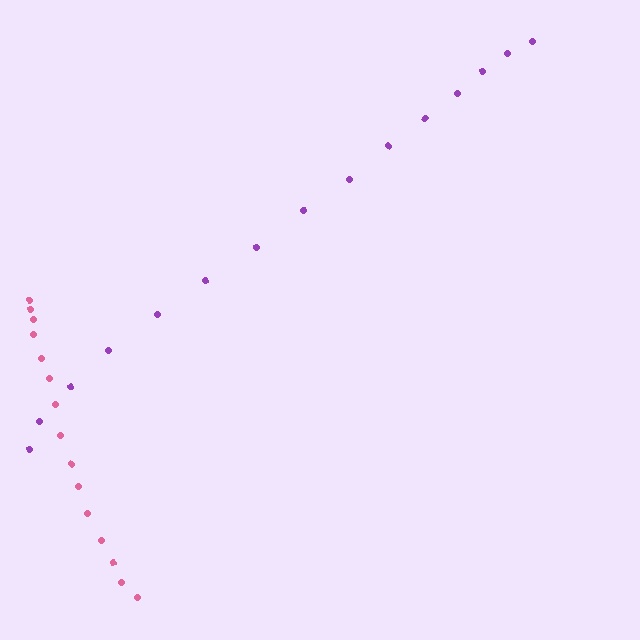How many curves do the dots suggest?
There are 2 distinct paths.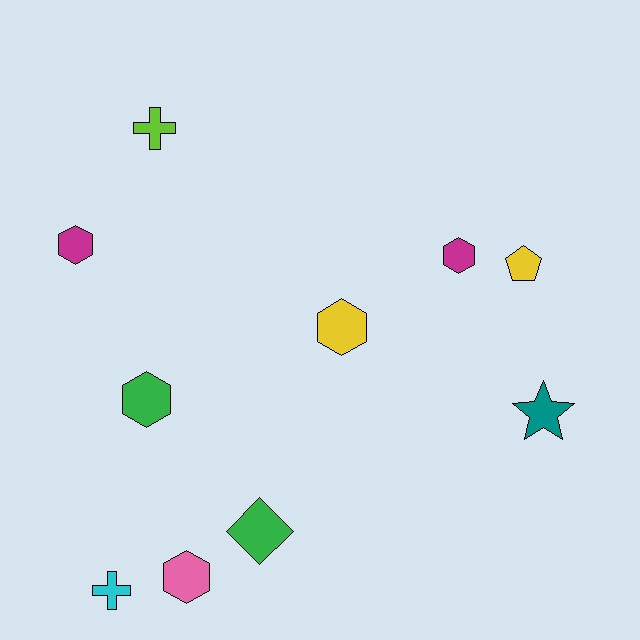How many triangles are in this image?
There are no triangles.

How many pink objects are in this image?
There is 1 pink object.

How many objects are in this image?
There are 10 objects.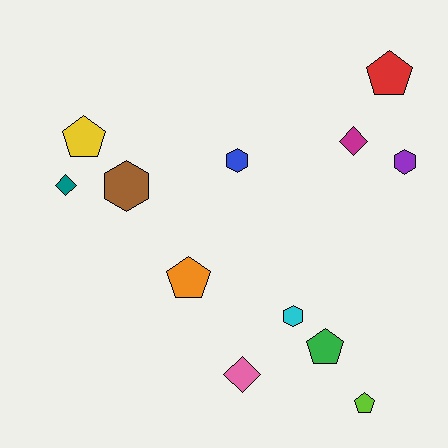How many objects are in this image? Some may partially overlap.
There are 12 objects.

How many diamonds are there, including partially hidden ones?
There are 3 diamonds.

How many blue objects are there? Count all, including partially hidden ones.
There is 1 blue object.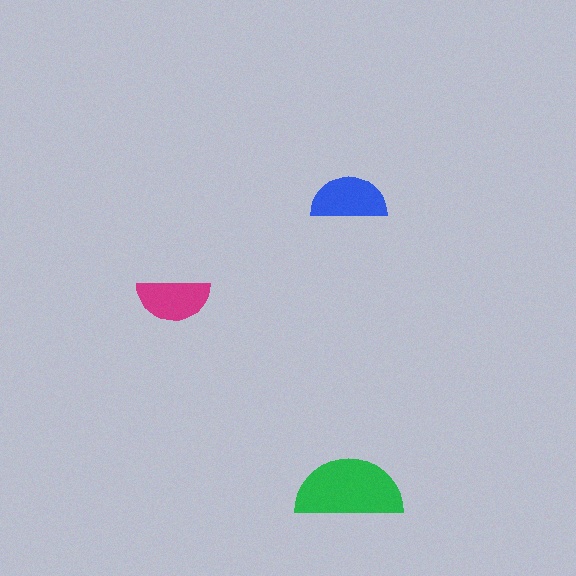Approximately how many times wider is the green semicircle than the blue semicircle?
About 1.5 times wider.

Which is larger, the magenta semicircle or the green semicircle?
The green one.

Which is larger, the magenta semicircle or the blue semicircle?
The blue one.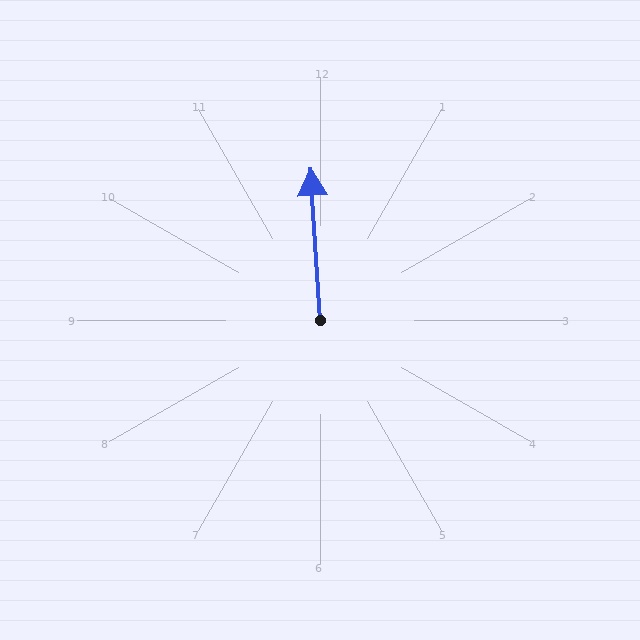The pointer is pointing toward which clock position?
Roughly 12 o'clock.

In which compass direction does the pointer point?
North.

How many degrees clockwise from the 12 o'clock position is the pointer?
Approximately 357 degrees.